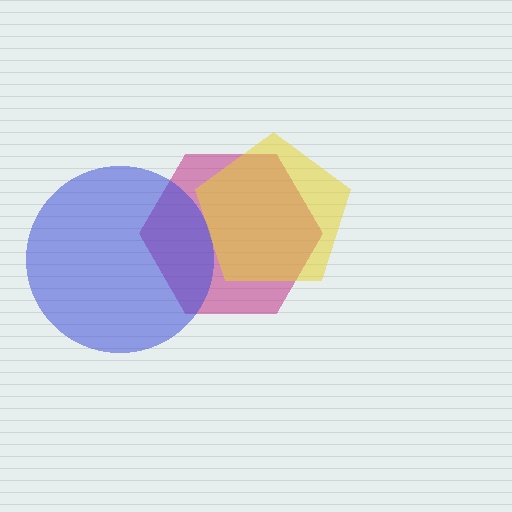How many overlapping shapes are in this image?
There are 3 overlapping shapes in the image.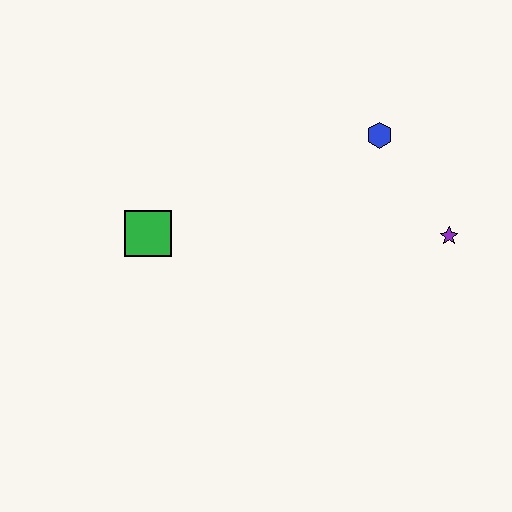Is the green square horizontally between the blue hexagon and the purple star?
No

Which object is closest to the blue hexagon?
The purple star is closest to the blue hexagon.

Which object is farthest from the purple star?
The green square is farthest from the purple star.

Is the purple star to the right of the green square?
Yes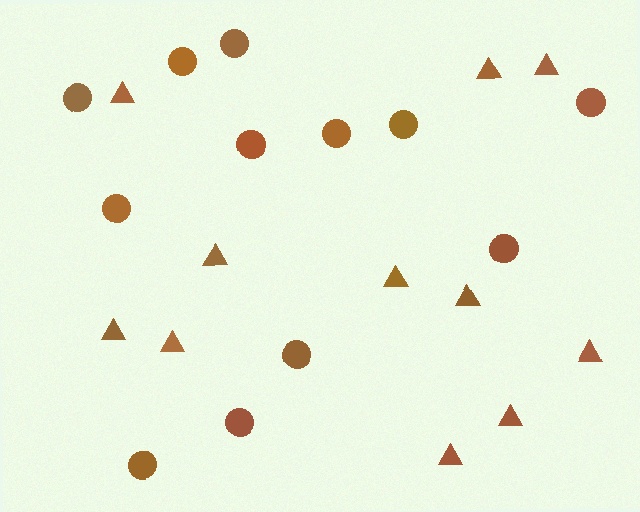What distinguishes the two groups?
There are 2 groups: one group of circles (12) and one group of triangles (11).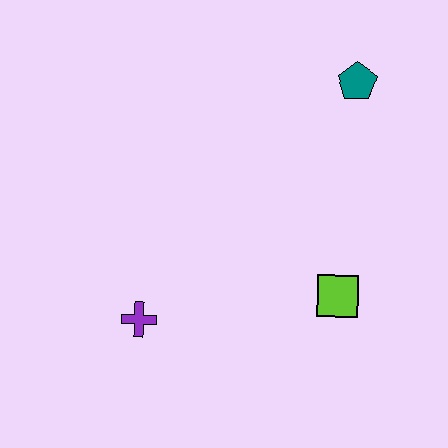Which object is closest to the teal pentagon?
The lime square is closest to the teal pentagon.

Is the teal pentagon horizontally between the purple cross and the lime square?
No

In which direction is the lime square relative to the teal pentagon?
The lime square is below the teal pentagon.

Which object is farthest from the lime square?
The teal pentagon is farthest from the lime square.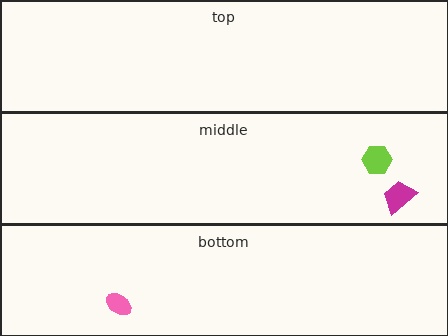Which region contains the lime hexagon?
The middle region.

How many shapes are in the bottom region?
1.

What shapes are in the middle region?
The lime hexagon, the magenta trapezoid.